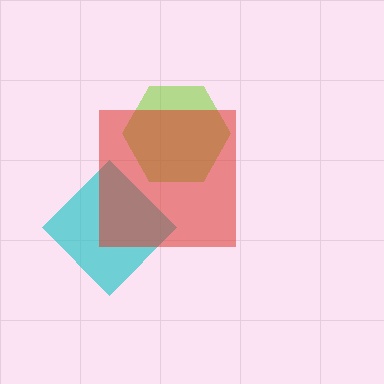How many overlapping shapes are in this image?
There are 3 overlapping shapes in the image.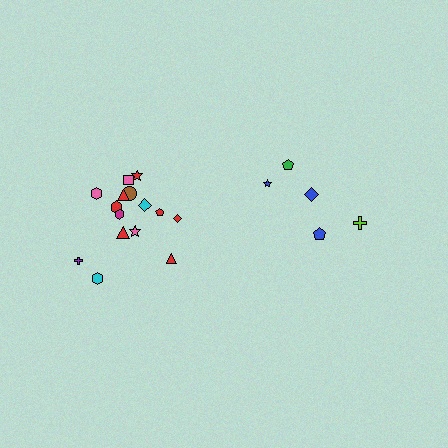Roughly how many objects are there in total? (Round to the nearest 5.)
Roughly 20 objects in total.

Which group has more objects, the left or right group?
The left group.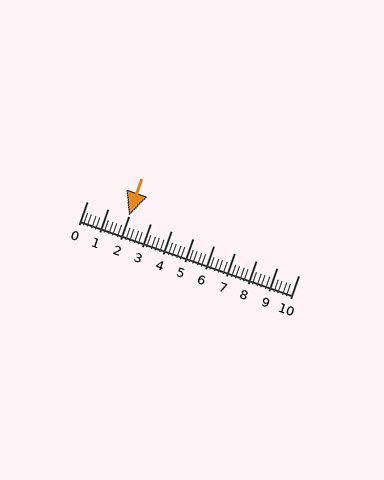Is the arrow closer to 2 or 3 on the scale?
The arrow is closer to 2.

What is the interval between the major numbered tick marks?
The major tick marks are spaced 1 units apart.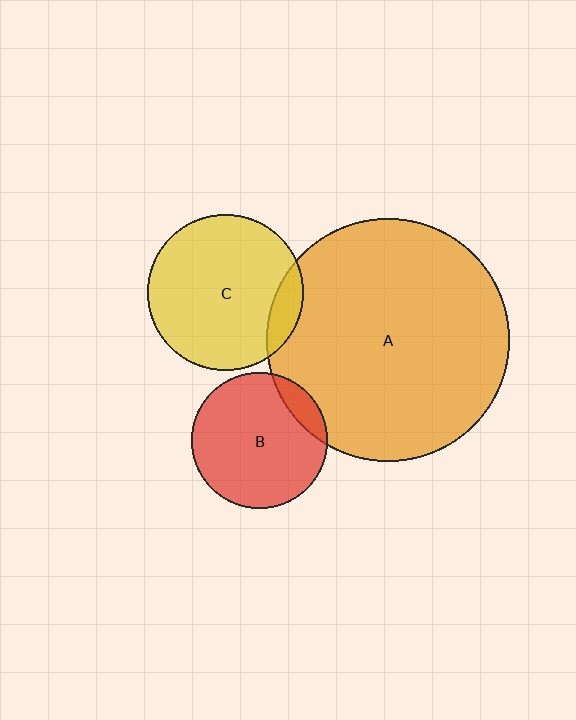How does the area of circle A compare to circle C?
Approximately 2.4 times.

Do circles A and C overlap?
Yes.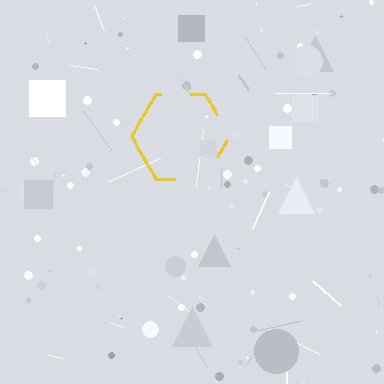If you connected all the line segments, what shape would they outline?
They would outline a hexagon.